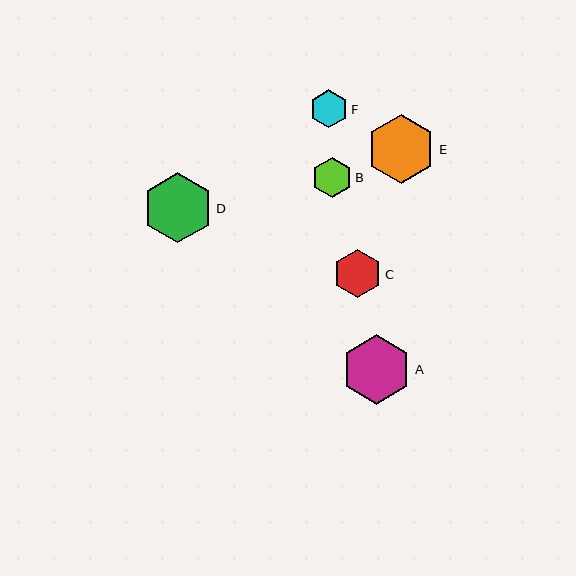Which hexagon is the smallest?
Hexagon F is the smallest with a size of approximately 38 pixels.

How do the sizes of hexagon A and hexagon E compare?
Hexagon A and hexagon E are approximately the same size.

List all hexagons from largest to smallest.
From largest to smallest: D, A, E, C, B, F.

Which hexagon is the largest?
Hexagon D is the largest with a size of approximately 70 pixels.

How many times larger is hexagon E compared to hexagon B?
Hexagon E is approximately 1.7 times the size of hexagon B.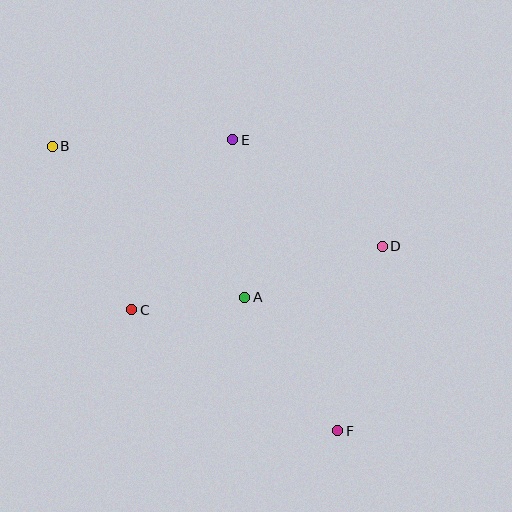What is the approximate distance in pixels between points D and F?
The distance between D and F is approximately 190 pixels.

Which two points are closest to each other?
Points A and C are closest to each other.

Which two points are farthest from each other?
Points B and F are farthest from each other.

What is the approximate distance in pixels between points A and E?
The distance between A and E is approximately 158 pixels.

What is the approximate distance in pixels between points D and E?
The distance between D and E is approximately 184 pixels.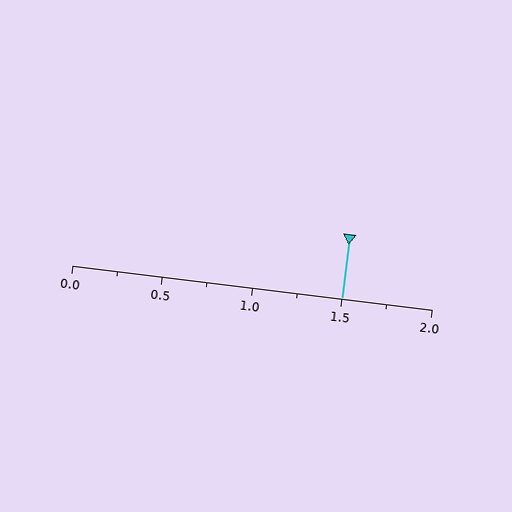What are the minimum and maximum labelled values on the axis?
The axis runs from 0.0 to 2.0.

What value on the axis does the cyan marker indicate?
The marker indicates approximately 1.5.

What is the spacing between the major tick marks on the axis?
The major ticks are spaced 0.5 apart.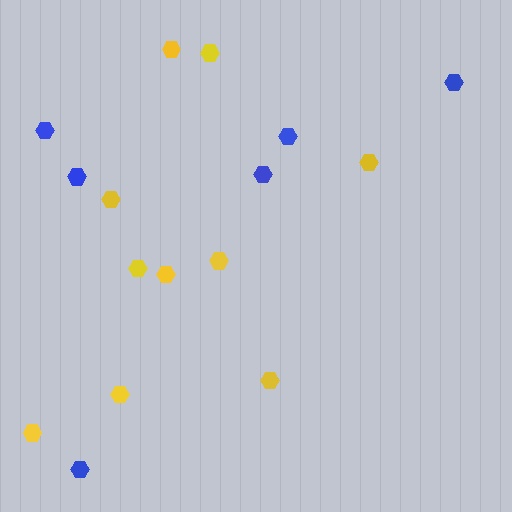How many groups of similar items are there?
There are 2 groups: one group of yellow hexagons (10) and one group of blue hexagons (6).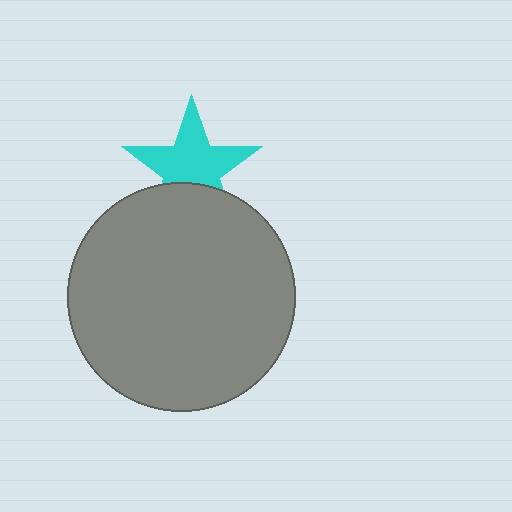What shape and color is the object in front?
The object in front is a gray circle.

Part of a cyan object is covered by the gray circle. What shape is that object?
It is a star.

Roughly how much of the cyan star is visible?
Most of it is visible (roughly 69%).